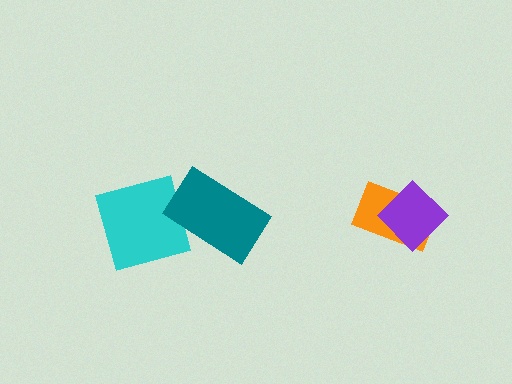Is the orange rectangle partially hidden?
Yes, it is partially covered by another shape.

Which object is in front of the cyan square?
The teal rectangle is in front of the cyan square.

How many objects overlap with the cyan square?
1 object overlaps with the cyan square.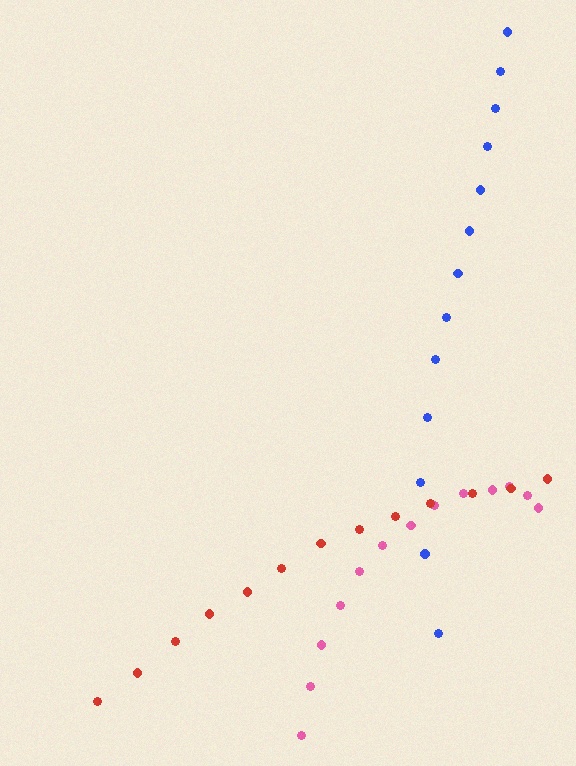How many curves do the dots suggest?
There are 3 distinct paths.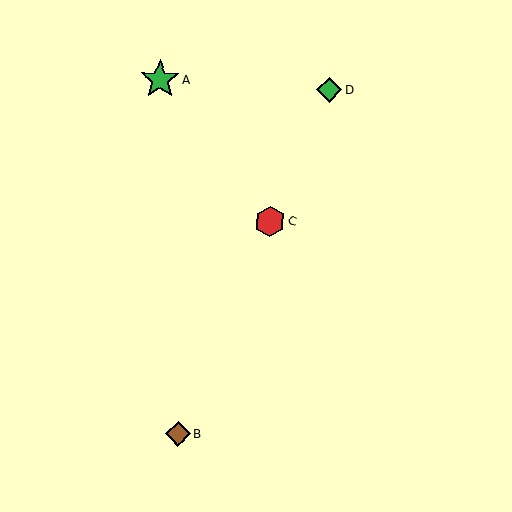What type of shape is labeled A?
Shape A is a green star.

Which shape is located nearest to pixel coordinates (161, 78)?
The green star (labeled A) at (160, 79) is nearest to that location.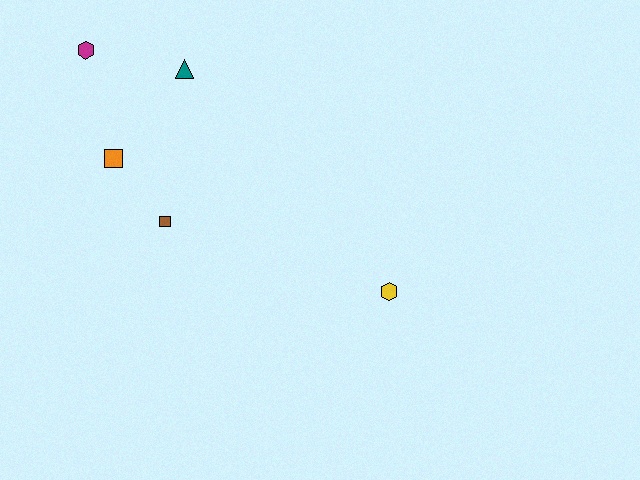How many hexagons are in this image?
There are 2 hexagons.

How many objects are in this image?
There are 5 objects.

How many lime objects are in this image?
There are no lime objects.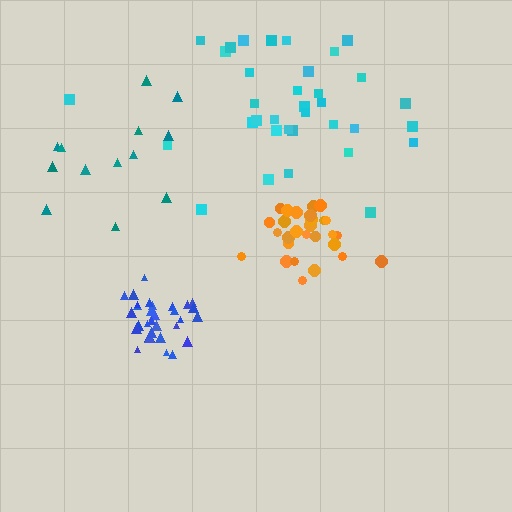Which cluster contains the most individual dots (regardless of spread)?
Cyan (35).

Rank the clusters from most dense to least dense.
blue, orange, cyan, teal.